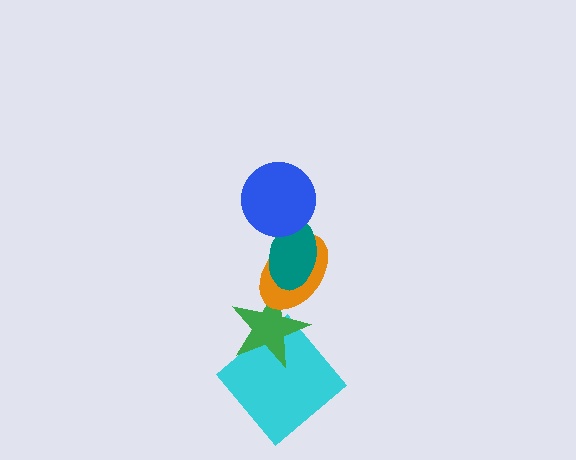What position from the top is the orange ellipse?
The orange ellipse is 3rd from the top.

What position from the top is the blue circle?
The blue circle is 1st from the top.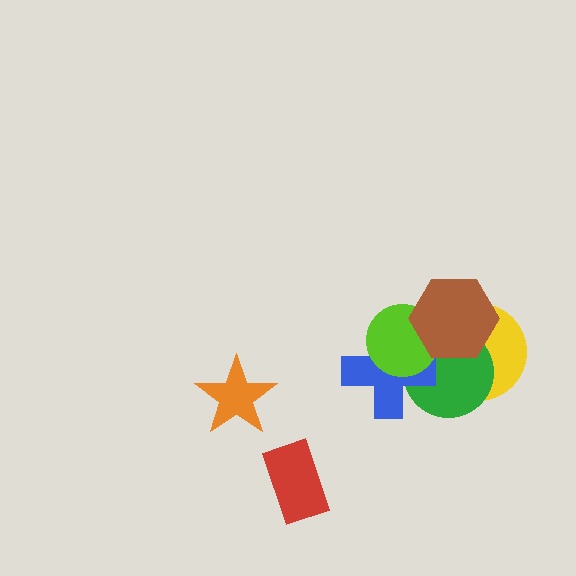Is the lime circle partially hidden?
Yes, it is partially covered by another shape.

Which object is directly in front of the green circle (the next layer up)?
The blue cross is directly in front of the green circle.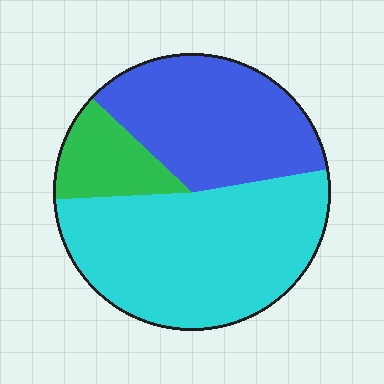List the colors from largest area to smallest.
From largest to smallest: cyan, blue, green.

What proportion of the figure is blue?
Blue takes up about one third (1/3) of the figure.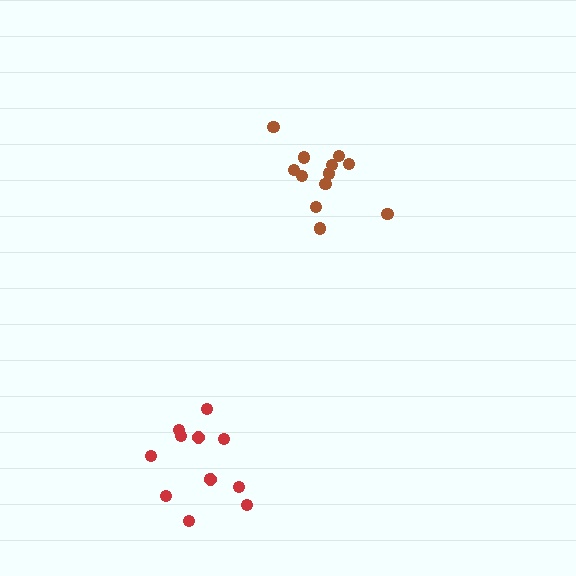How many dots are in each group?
Group 1: 12 dots, Group 2: 12 dots (24 total).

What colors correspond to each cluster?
The clusters are colored: brown, red.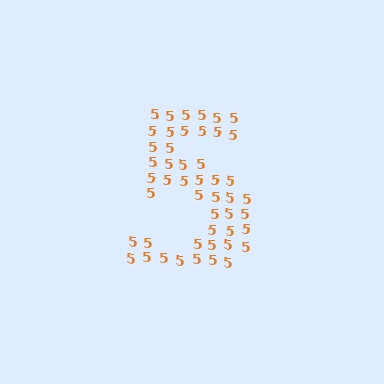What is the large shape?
The large shape is the digit 5.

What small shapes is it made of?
It is made of small digit 5's.